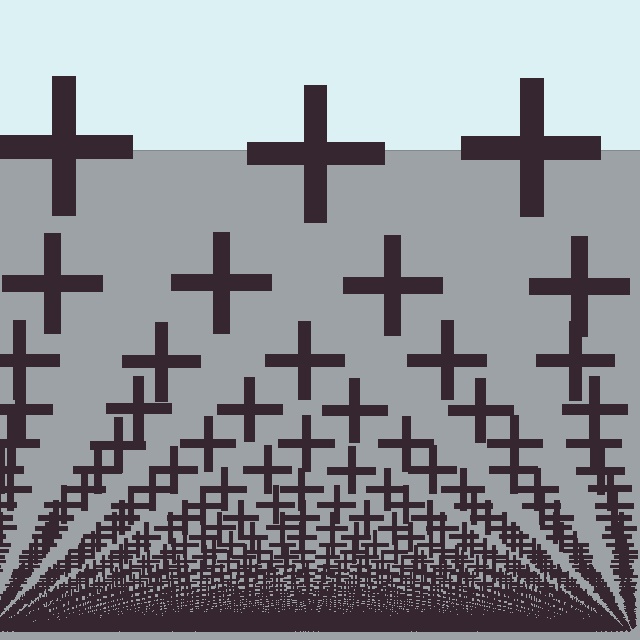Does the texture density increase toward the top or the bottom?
Density increases toward the bottom.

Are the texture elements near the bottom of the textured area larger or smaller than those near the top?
Smaller. The gradient is inverted — elements near the bottom are smaller and denser.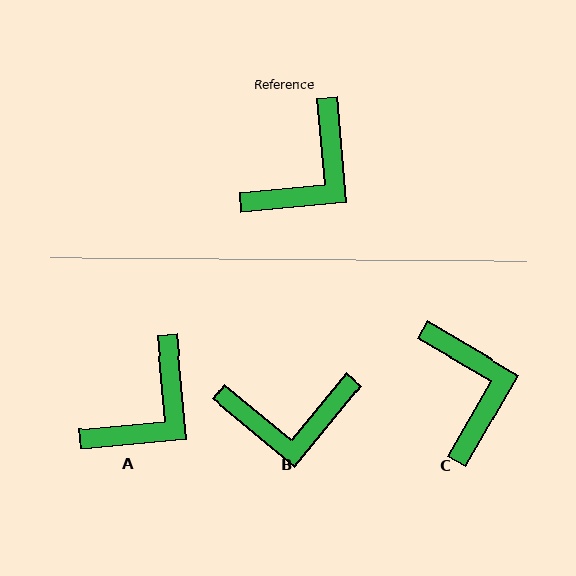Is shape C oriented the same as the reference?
No, it is off by about 55 degrees.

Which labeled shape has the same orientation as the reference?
A.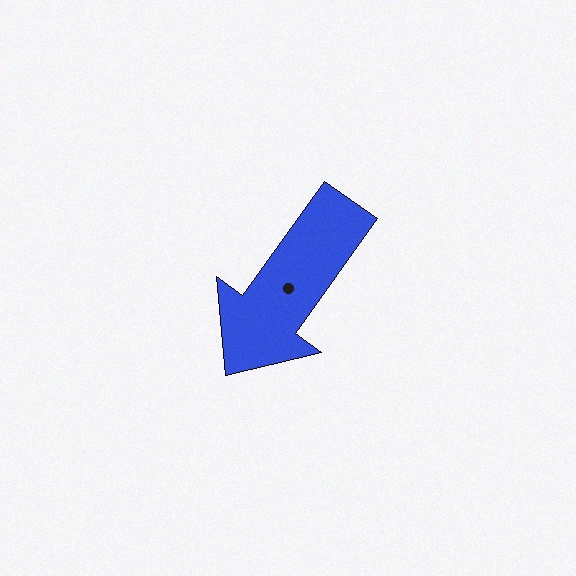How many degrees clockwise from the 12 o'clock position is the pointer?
Approximately 216 degrees.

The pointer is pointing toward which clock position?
Roughly 7 o'clock.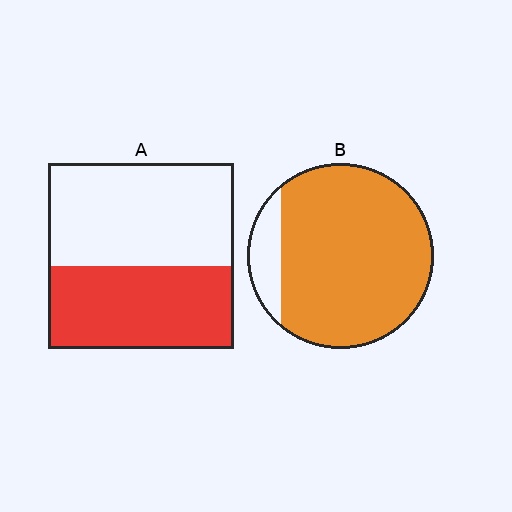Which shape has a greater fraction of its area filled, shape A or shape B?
Shape B.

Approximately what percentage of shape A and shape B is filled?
A is approximately 45% and B is approximately 90%.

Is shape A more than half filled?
No.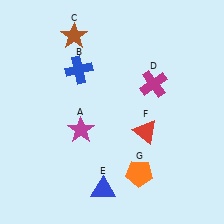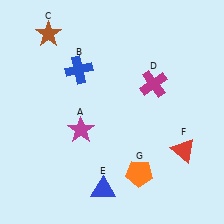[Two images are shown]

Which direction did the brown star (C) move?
The brown star (C) moved left.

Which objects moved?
The objects that moved are: the brown star (C), the red triangle (F).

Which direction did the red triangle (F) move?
The red triangle (F) moved right.